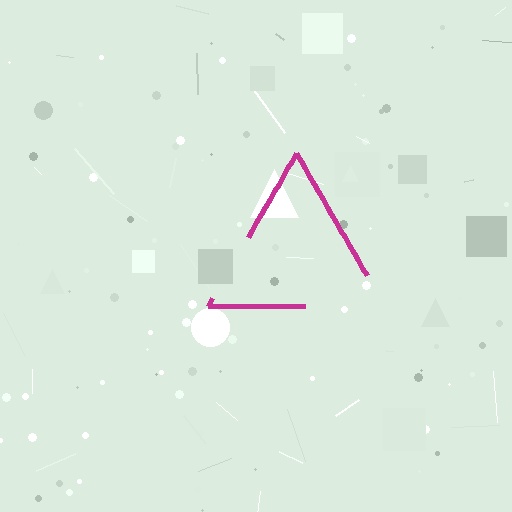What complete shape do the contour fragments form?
The contour fragments form a triangle.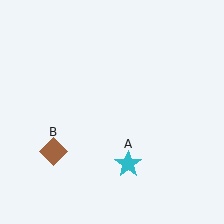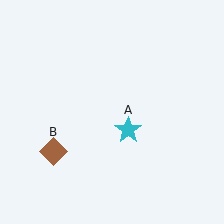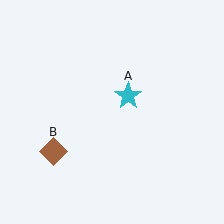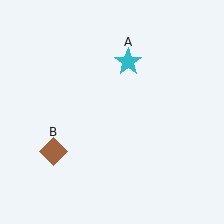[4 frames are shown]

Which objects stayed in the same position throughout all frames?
Brown diamond (object B) remained stationary.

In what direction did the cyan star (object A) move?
The cyan star (object A) moved up.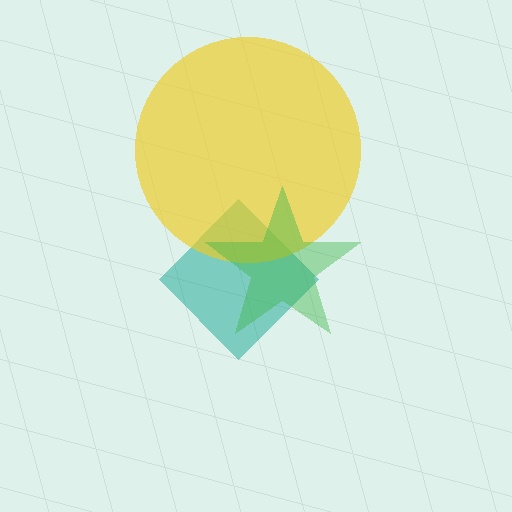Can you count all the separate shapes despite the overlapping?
Yes, there are 3 separate shapes.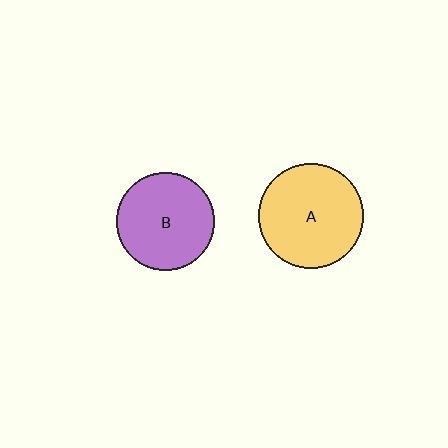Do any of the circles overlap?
No, none of the circles overlap.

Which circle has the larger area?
Circle A (yellow).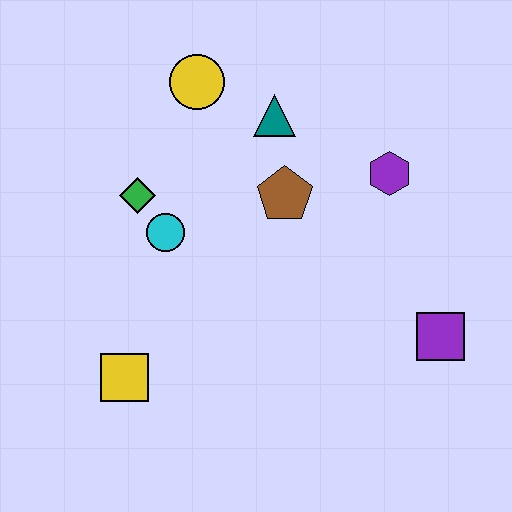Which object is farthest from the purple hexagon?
The yellow square is farthest from the purple hexagon.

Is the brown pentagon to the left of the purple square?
Yes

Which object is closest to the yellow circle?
The teal triangle is closest to the yellow circle.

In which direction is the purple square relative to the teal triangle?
The purple square is below the teal triangle.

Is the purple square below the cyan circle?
Yes